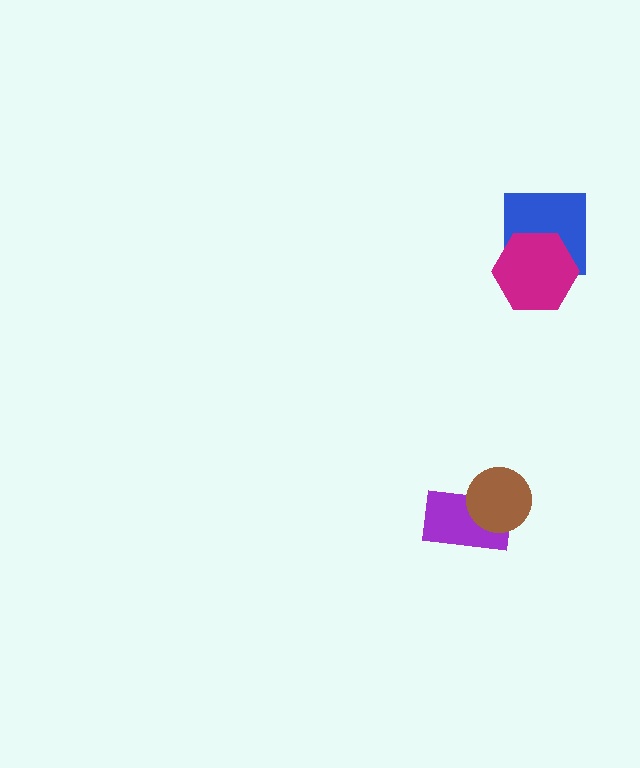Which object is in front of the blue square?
The magenta hexagon is in front of the blue square.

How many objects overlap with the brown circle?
1 object overlaps with the brown circle.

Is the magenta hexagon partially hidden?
No, no other shape covers it.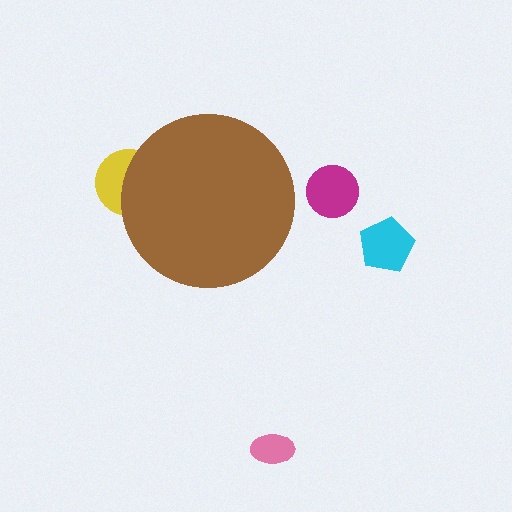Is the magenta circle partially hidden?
No, the magenta circle is fully visible.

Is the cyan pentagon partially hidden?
No, the cyan pentagon is fully visible.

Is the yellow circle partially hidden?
Yes, the yellow circle is partially hidden behind the brown circle.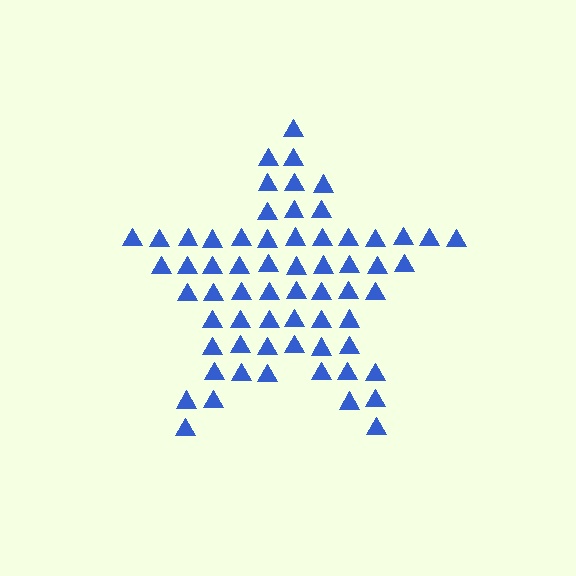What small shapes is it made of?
It is made of small triangles.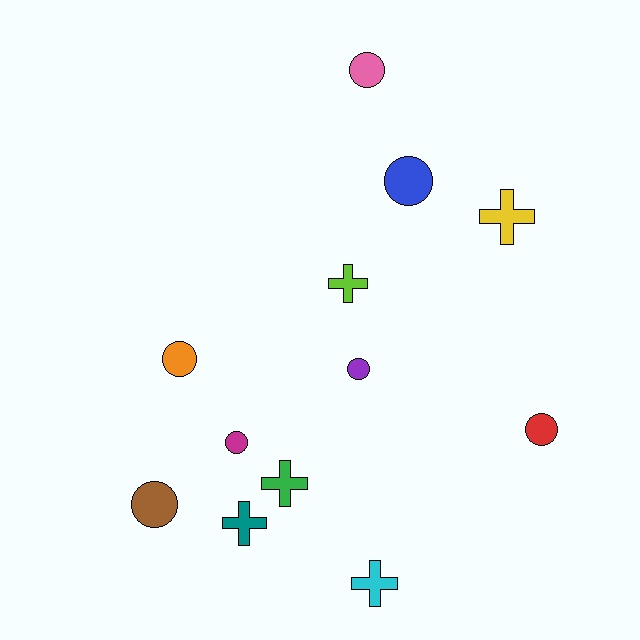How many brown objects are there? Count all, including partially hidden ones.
There is 1 brown object.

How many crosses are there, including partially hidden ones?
There are 5 crosses.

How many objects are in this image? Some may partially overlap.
There are 12 objects.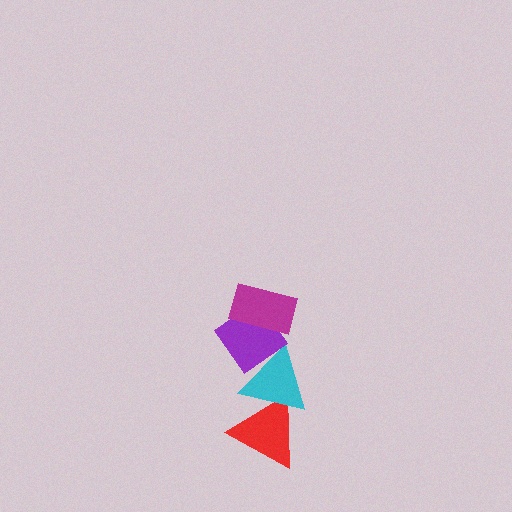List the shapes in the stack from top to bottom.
From top to bottom: the magenta rectangle, the purple diamond, the cyan triangle, the red triangle.